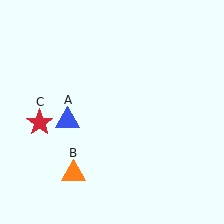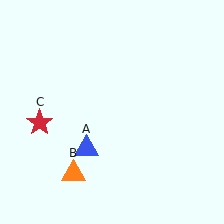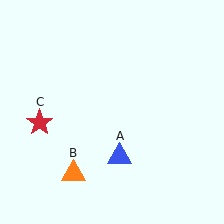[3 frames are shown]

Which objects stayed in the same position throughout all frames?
Orange triangle (object B) and red star (object C) remained stationary.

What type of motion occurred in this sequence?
The blue triangle (object A) rotated counterclockwise around the center of the scene.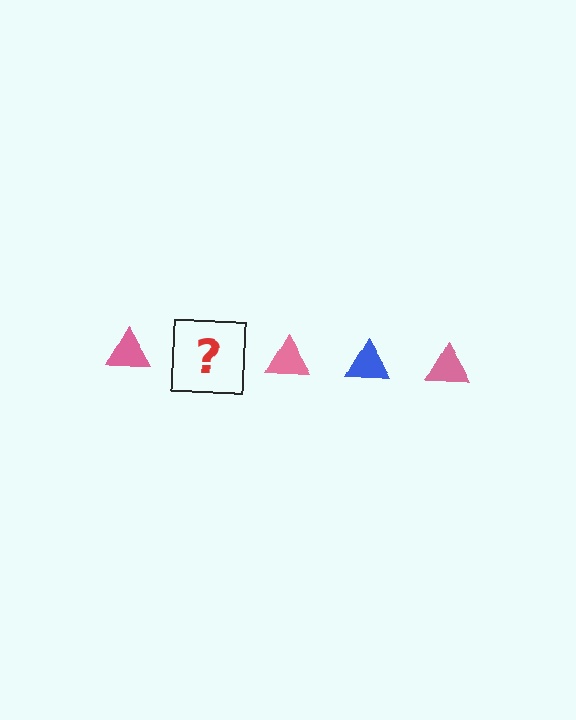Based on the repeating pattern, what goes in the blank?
The blank should be a blue triangle.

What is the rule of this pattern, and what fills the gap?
The rule is that the pattern cycles through pink, blue triangles. The gap should be filled with a blue triangle.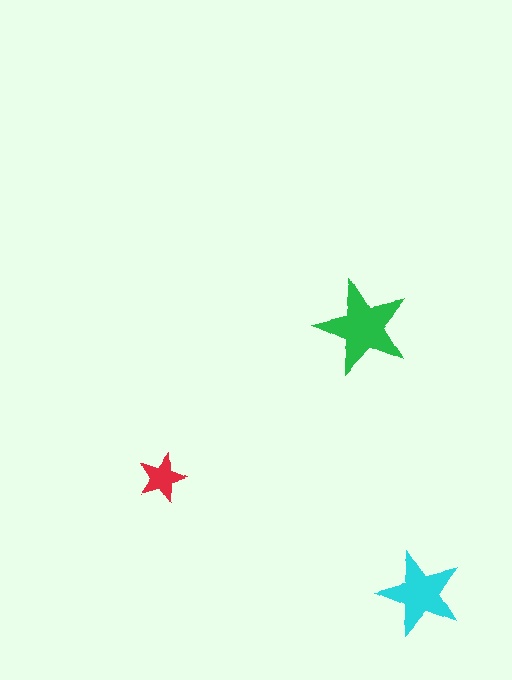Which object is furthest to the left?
The red star is leftmost.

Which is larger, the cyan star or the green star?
The green one.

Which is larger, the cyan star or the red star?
The cyan one.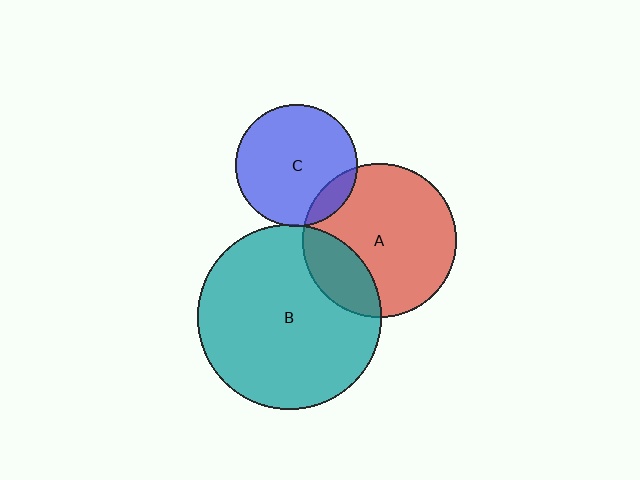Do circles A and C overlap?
Yes.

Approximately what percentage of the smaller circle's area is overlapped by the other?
Approximately 10%.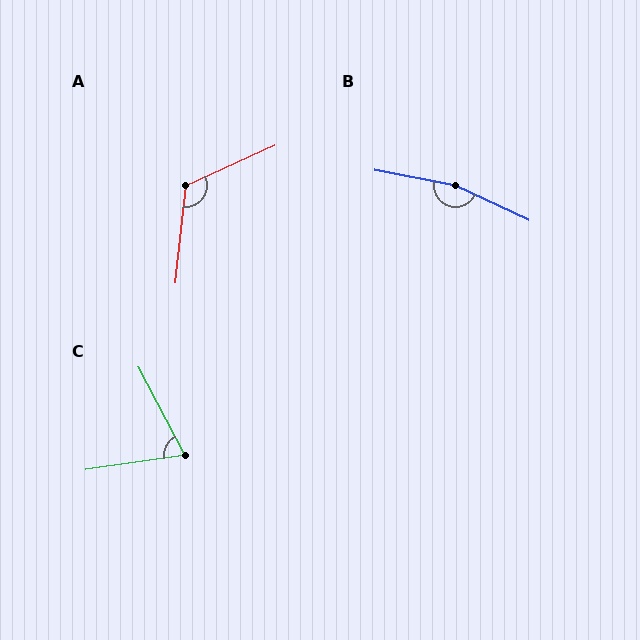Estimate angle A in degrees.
Approximately 120 degrees.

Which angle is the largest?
B, at approximately 165 degrees.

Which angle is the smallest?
C, at approximately 70 degrees.